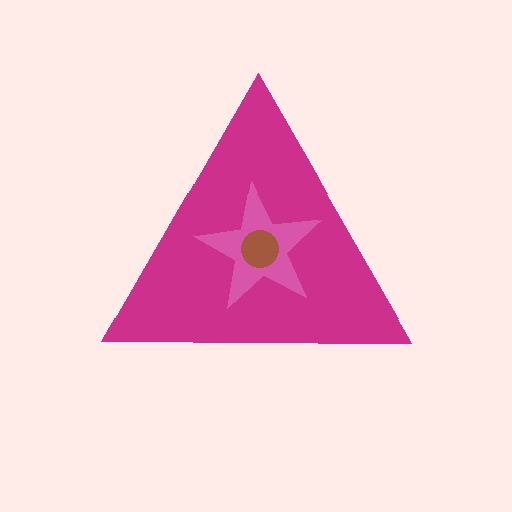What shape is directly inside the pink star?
The brown circle.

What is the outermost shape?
The magenta triangle.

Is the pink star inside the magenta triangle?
Yes.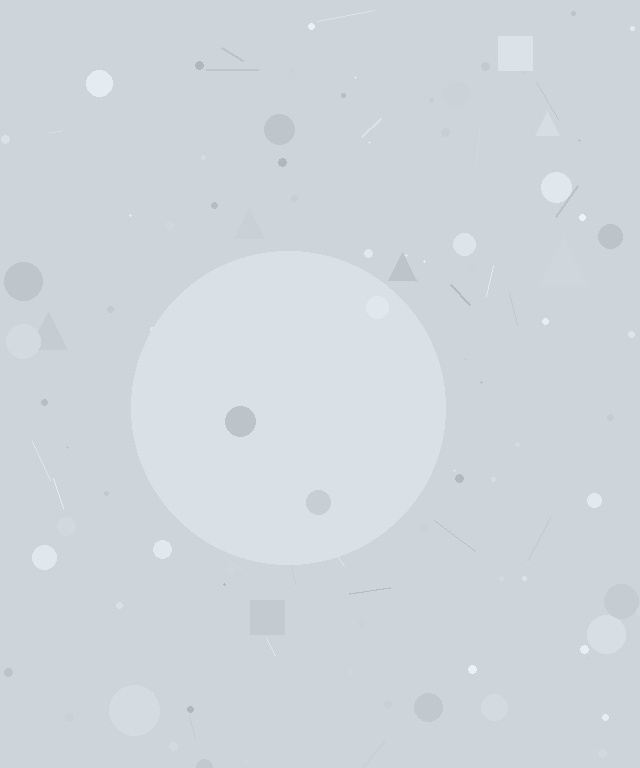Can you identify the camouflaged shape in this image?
The camouflaged shape is a circle.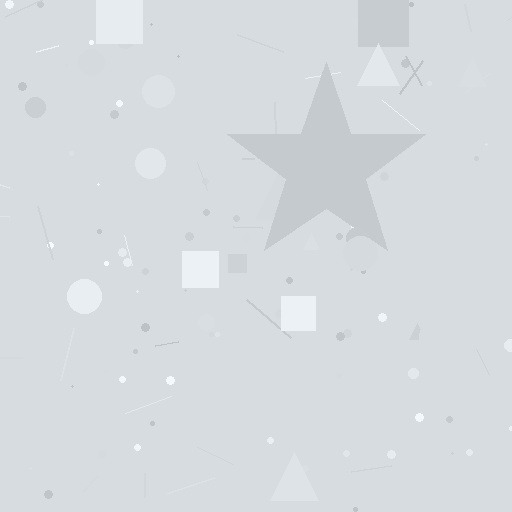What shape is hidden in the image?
A star is hidden in the image.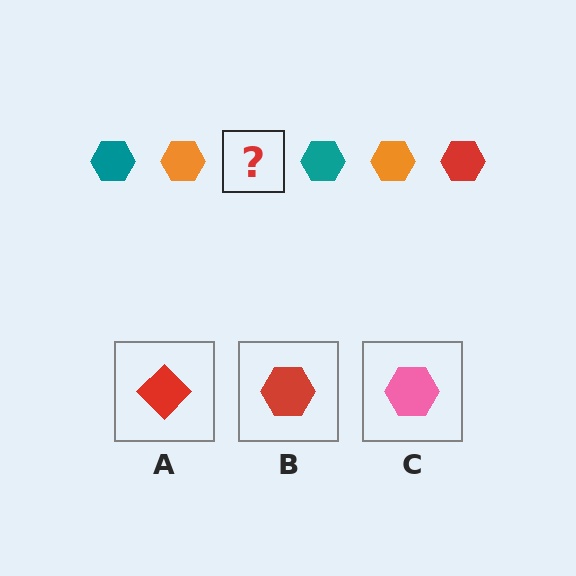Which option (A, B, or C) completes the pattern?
B.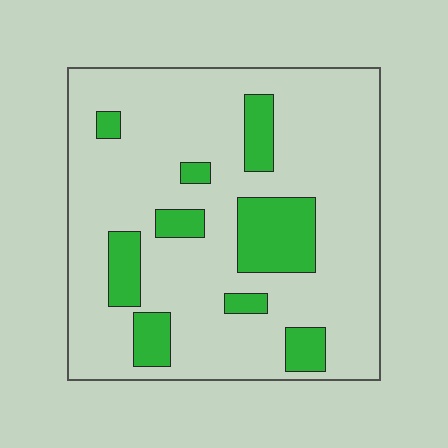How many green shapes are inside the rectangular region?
9.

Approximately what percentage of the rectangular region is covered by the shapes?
Approximately 20%.